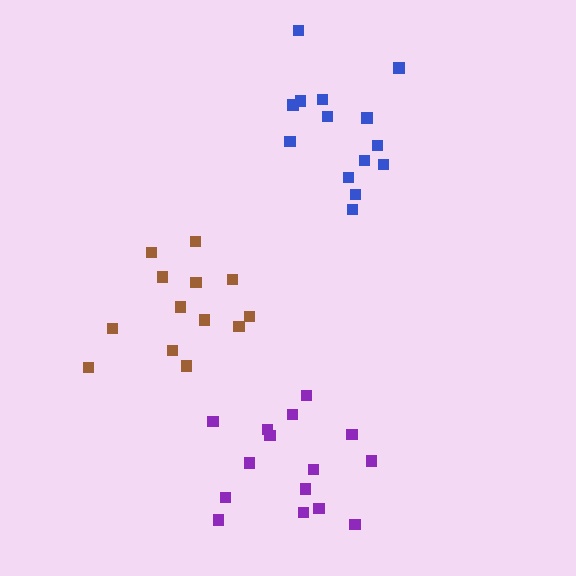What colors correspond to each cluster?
The clusters are colored: brown, purple, blue.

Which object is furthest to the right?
The blue cluster is rightmost.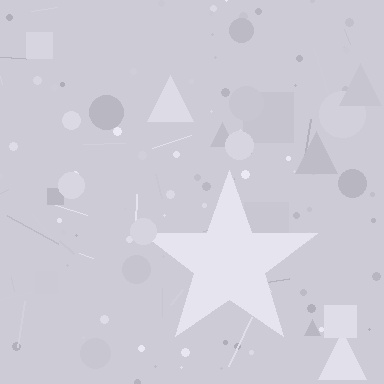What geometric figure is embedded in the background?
A star is embedded in the background.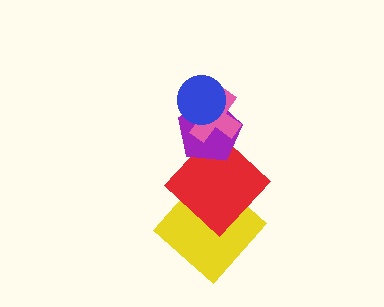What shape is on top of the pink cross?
The blue circle is on top of the pink cross.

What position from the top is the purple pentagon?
The purple pentagon is 3rd from the top.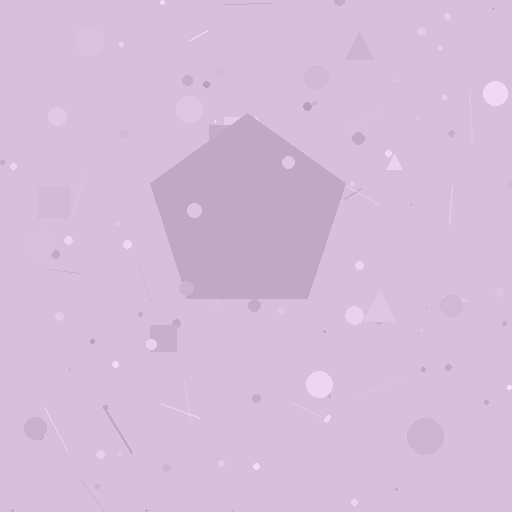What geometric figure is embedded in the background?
A pentagon is embedded in the background.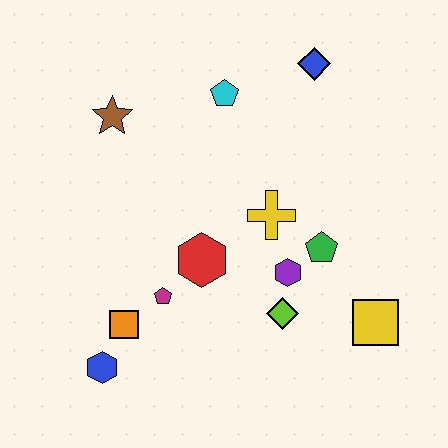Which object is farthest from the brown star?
The yellow square is farthest from the brown star.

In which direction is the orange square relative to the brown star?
The orange square is below the brown star.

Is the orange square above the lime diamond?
No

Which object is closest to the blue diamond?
The cyan pentagon is closest to the blue diamond.